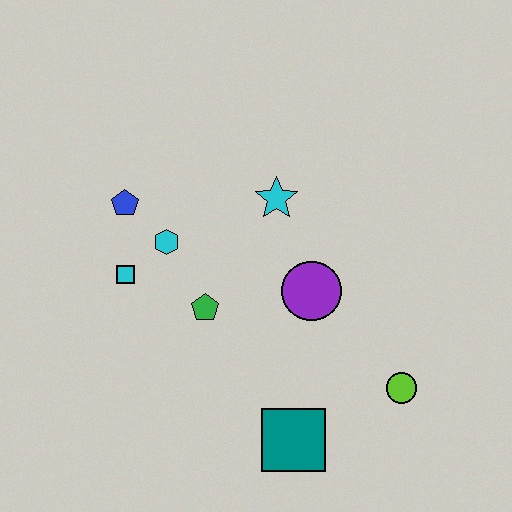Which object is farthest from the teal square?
The blue pentagon is farthest from the teal square.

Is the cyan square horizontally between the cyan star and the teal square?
No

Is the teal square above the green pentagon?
No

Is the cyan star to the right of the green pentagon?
Yes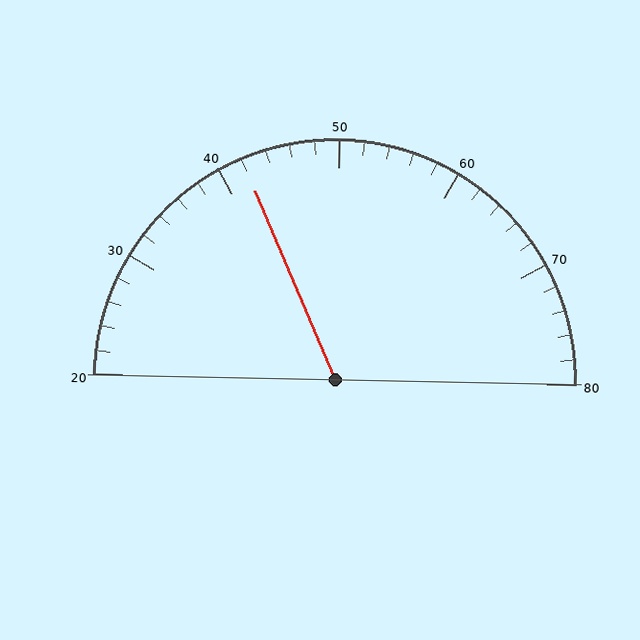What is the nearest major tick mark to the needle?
The nearest major tick mark is 40.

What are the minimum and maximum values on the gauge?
The gauge ranges from 20 to 80.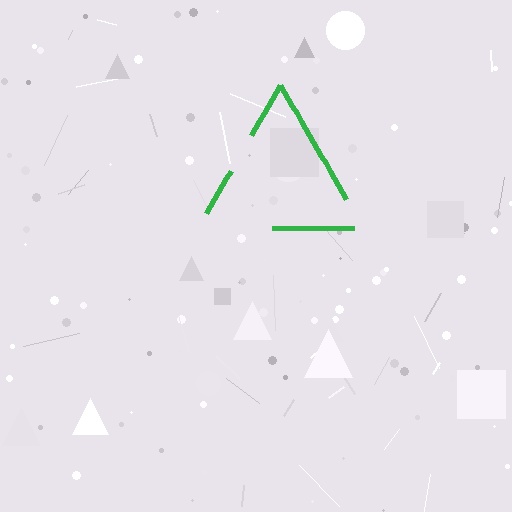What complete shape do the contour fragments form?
The contour fragments form a triangle.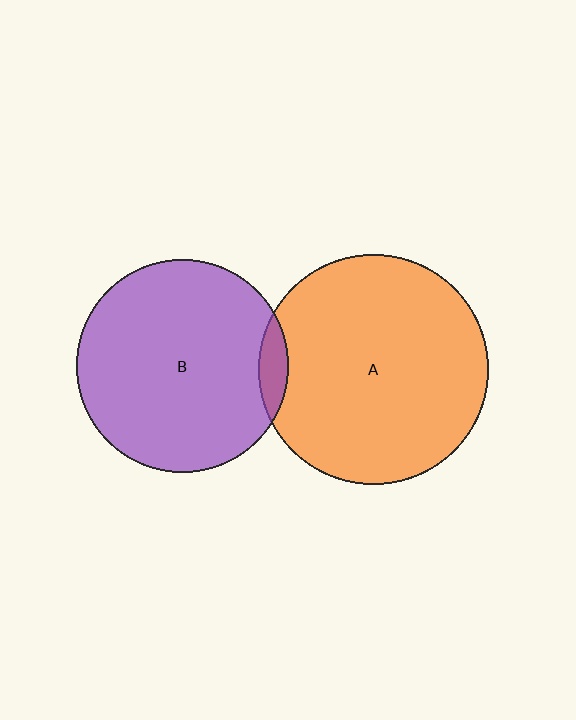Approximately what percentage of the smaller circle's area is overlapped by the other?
Approximately 5%.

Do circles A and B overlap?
Yes.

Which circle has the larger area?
Circle A (orange).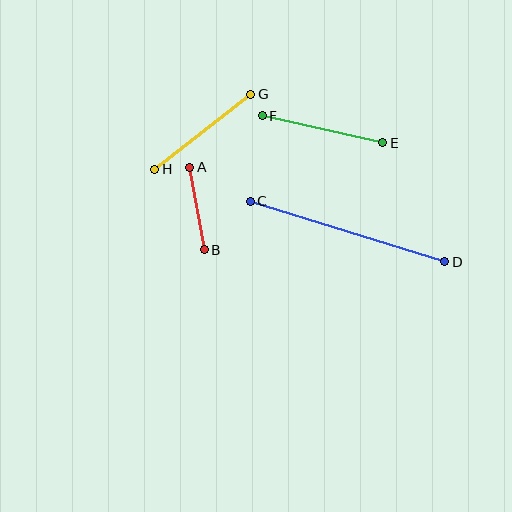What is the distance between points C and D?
The distance is approximately 203 pixels.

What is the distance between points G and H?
The distance is approximately 122 pixels.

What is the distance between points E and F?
The distance is approximately 124 pixels.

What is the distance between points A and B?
The distance is approximately 84 pixels.